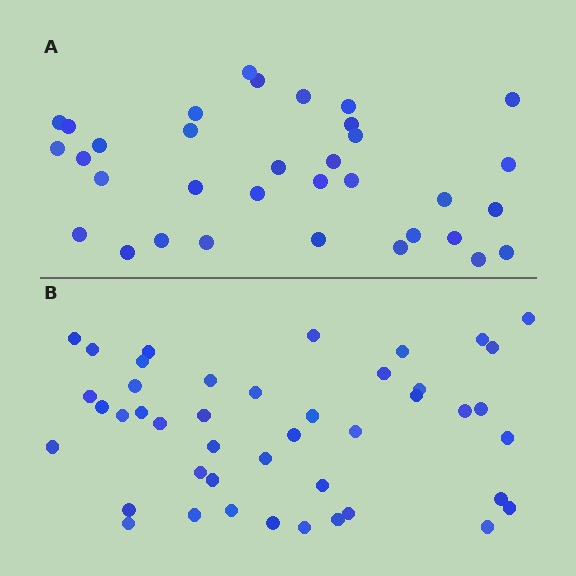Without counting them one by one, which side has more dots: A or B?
Region B (the bottom region) has more dots.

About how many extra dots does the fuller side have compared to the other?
Region B has roughly 10 or so more dots than region A.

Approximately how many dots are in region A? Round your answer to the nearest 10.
About 30 dots. (The exact count is 34, which rounds to 30.)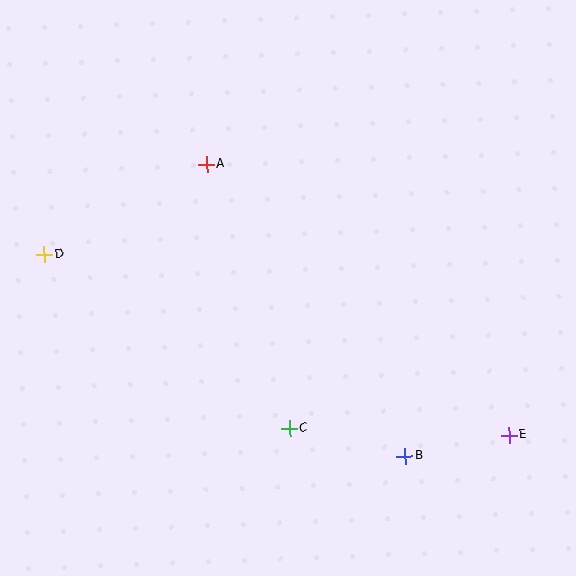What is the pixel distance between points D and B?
The distance between D and B is 413 pixels.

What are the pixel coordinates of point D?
Point D is at (44, 254).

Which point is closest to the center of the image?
Point C at (289, 428) is closest to the center.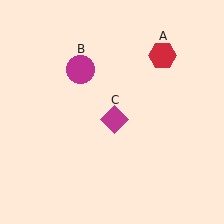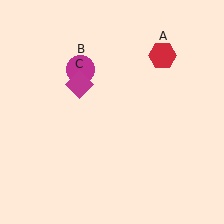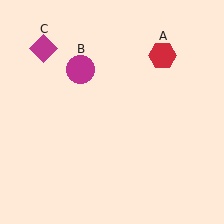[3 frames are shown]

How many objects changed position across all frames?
1 object changed position: magenta diamond (object C).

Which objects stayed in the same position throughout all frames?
Red hexagon (object A) and magenta circle (object B) remained stationary.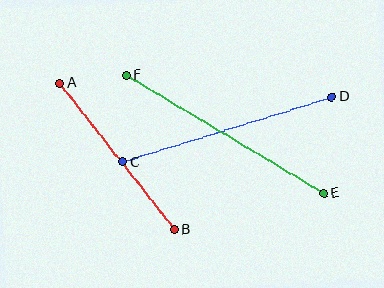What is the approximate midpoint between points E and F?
The midpoint is at approximately (225, 134) pixels.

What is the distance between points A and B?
The distance is approximately 185 pixels.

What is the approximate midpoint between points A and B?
The midpoint is at approximately (117, 156) pixels.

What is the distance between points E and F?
The distance is approximately 230 pixels.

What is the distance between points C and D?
The distance is approximately 219 pixels.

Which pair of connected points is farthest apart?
Points E and F are farthest apart.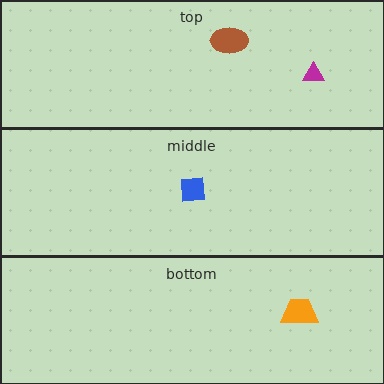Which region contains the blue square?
The middle region.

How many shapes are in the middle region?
1.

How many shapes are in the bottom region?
1.